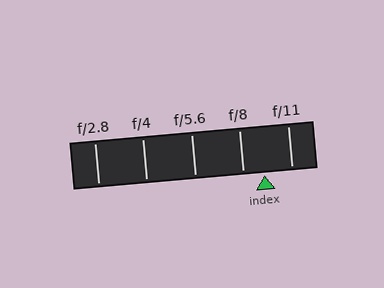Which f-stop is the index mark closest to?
The index mark is closest to f/8.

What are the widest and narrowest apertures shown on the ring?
The widest aperture shown is f/2.8 and the narrowest is f/11.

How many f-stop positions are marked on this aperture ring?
There are 5 f-stop positions marked.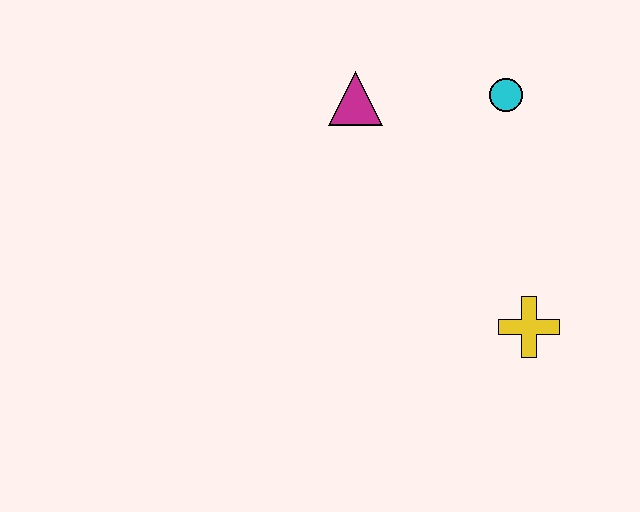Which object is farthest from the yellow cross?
The magenta triangle is farthest from the yellow cross.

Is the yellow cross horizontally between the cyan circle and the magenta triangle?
No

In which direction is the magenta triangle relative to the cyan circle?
The magenta triangle is to the left of the cyan circle.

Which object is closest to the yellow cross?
The cyan circle is closest to the yellow cross.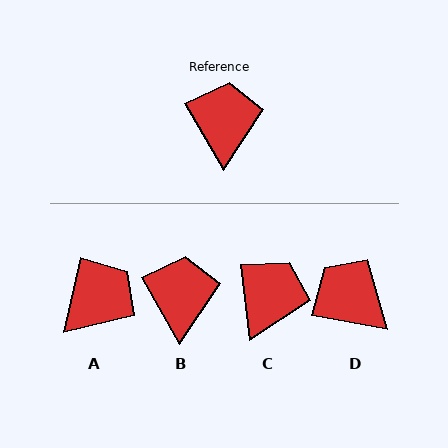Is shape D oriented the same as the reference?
No, it is off by about 49 degrees.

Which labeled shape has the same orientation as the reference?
B.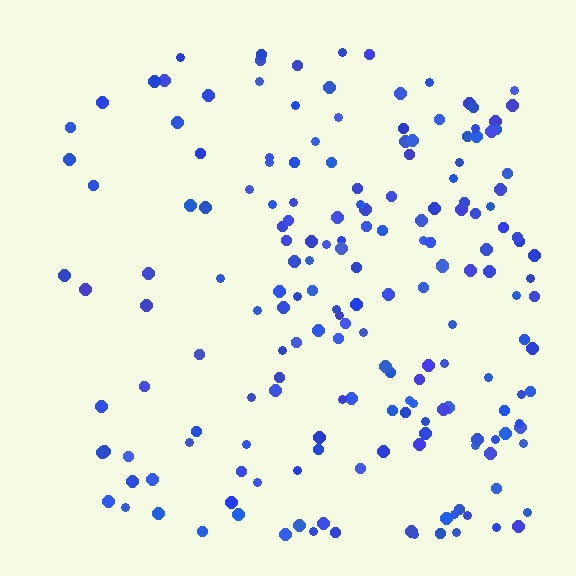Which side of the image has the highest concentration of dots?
The right.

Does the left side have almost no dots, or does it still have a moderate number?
Still a moderate number, just noticeably fewer than the right.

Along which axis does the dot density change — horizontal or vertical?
Horizontal.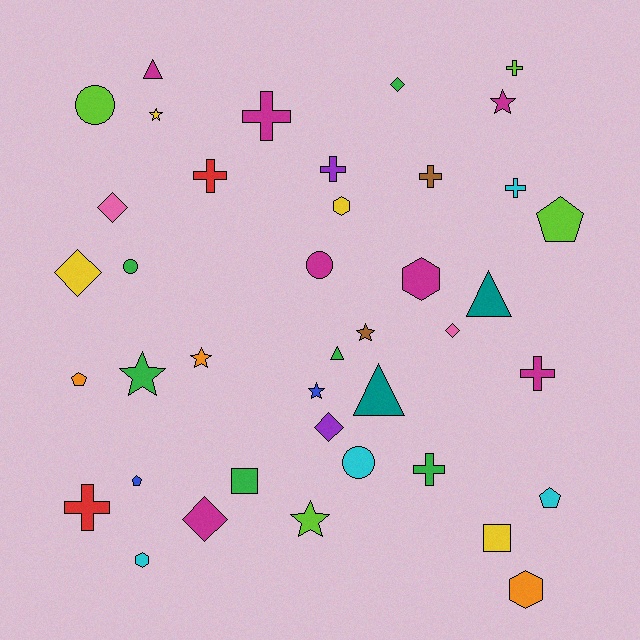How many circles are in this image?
There are 4 circles.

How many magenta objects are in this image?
There are 7 magenta objects.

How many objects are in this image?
There are 40 objects.